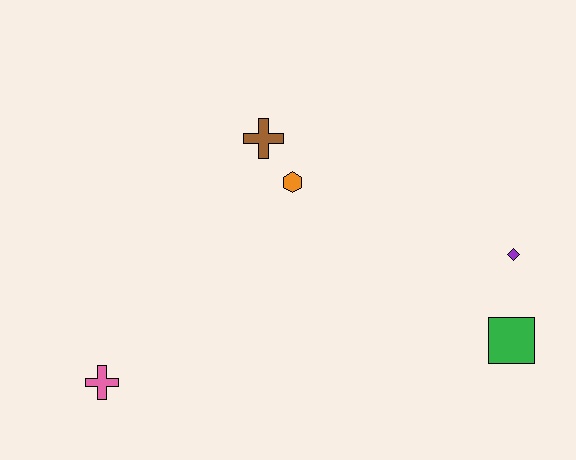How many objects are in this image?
There are 5 objects.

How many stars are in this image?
There are no stars.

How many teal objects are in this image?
There are no teal objects.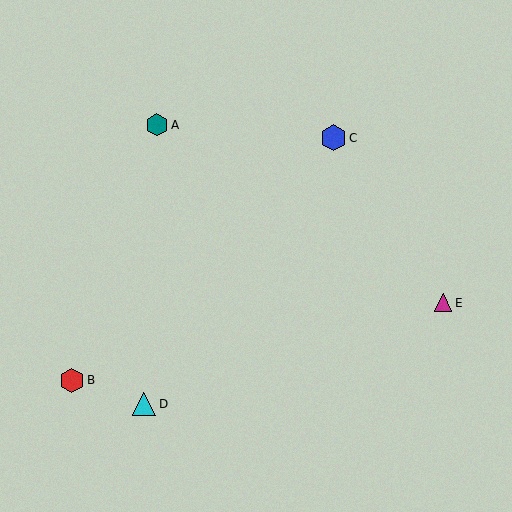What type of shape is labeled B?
Shape B is a red hexagon.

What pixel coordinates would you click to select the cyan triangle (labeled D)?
Click at (144, 404) to select the cyan triangle D.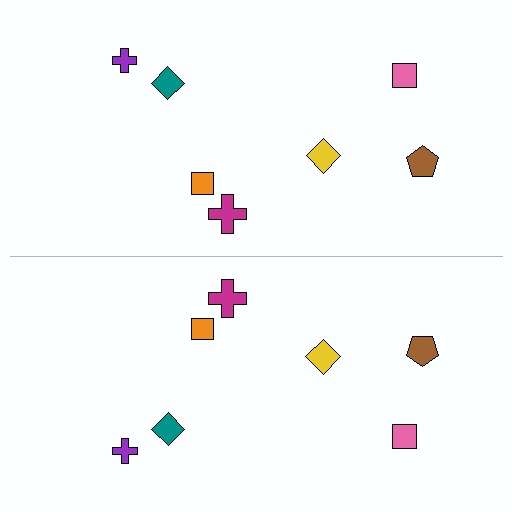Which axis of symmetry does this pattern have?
The pattern has a horizontal axis of symmetry running through the center of the image.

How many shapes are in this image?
There are 14 shapes in this image.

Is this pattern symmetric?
Yes, this pattern has bilateral (reflection) symmetry.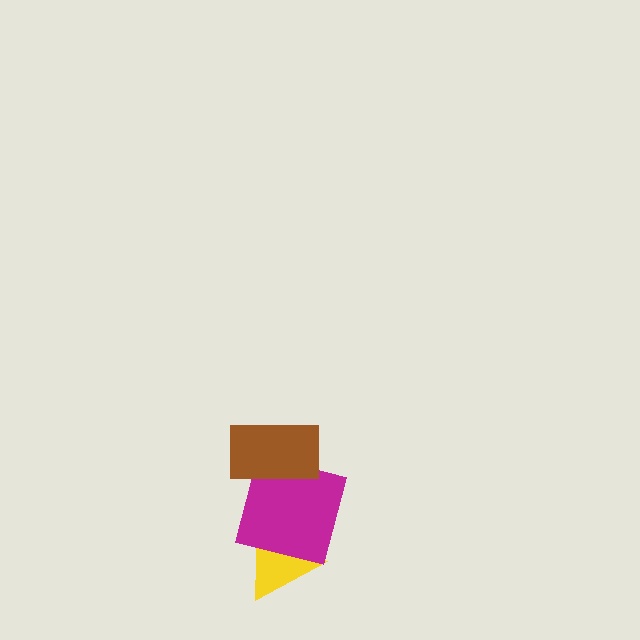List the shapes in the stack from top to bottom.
From top to bottom: the brown rectangle, the magenta square, the yellow triangle.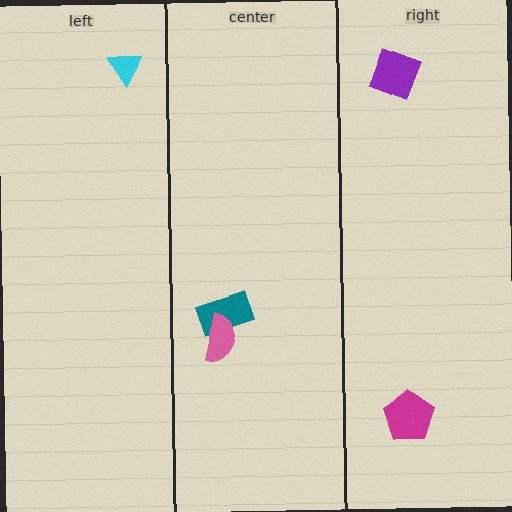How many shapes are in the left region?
1.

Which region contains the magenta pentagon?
The right region.